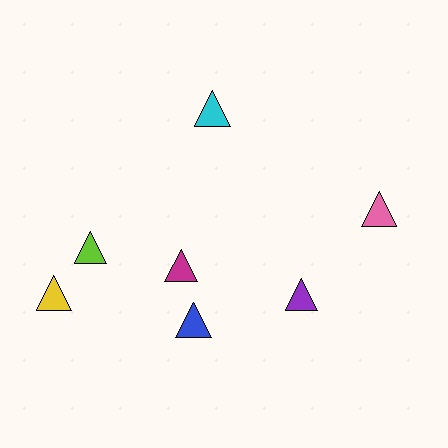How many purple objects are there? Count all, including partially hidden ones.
There is 1 purple object.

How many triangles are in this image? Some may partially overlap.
There are 7 triangles.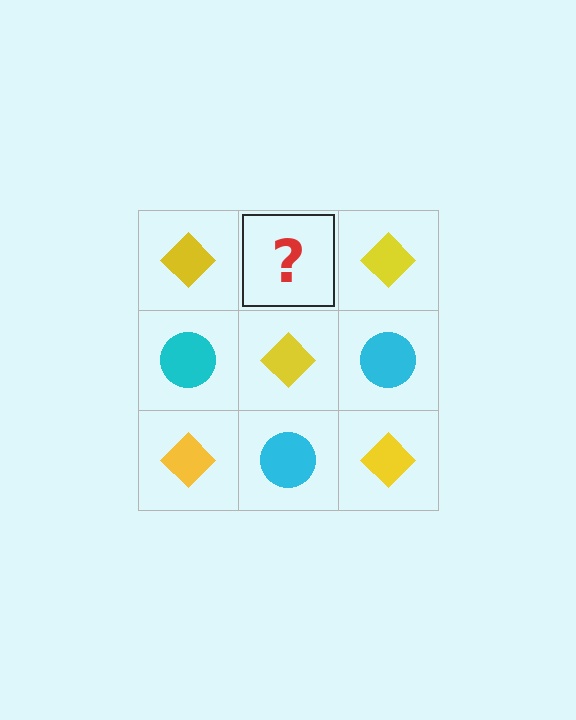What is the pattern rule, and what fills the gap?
The rule is that it alternates yellow diamond and cyan circle in a checkerboard pattern. The gap should be filled with a cyan circle.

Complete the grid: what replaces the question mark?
The question mark should be replaced with a cyan circle.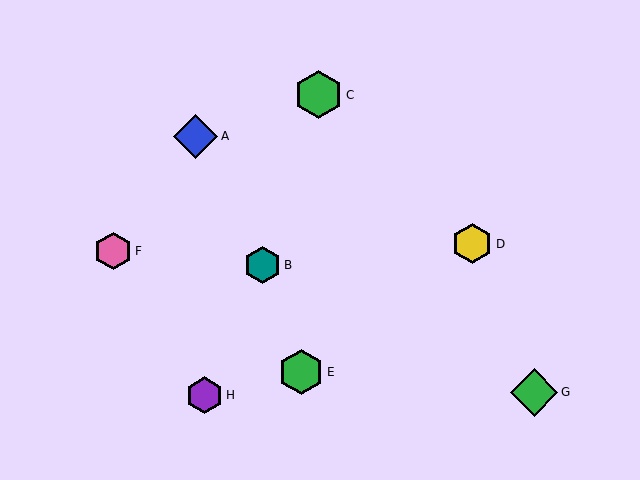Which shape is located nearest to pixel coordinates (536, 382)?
The green diamond (labeled G) at (534, 392) is nearest to that location.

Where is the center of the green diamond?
The center of the green diamond is at (534, 392).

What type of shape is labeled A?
Shape A is a blue diamond.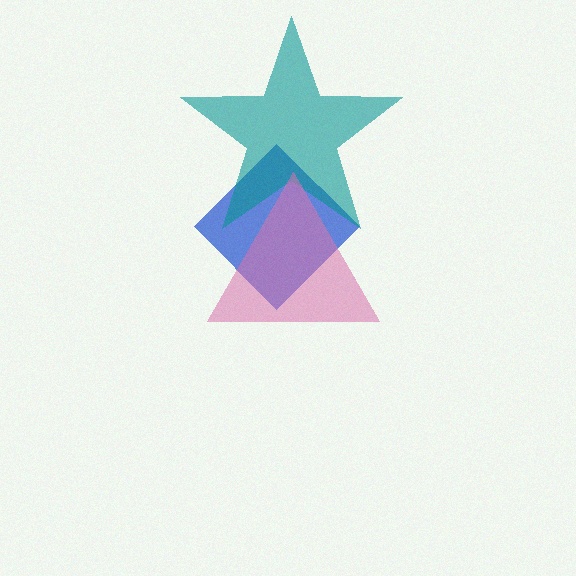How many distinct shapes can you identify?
There are 3 distinct shapes: a blue diamond, a teal star, a pink triangle.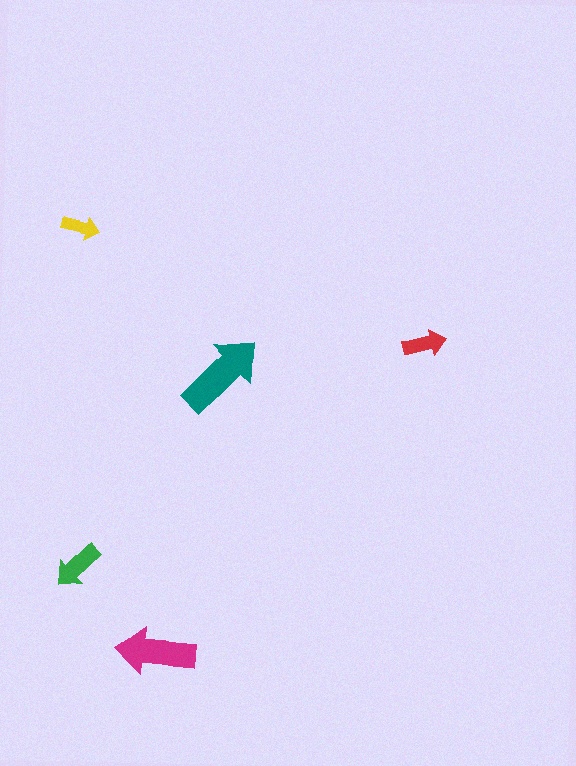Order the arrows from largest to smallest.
the teal one, the magenta one, the green one, the red one, the yellow one.